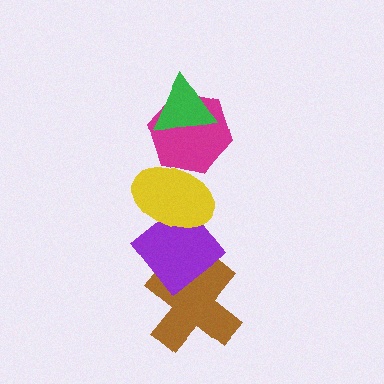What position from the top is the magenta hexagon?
The magenta hexagon is 2nd from the top.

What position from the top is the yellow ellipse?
The yellow ellipse is 3rd from the top.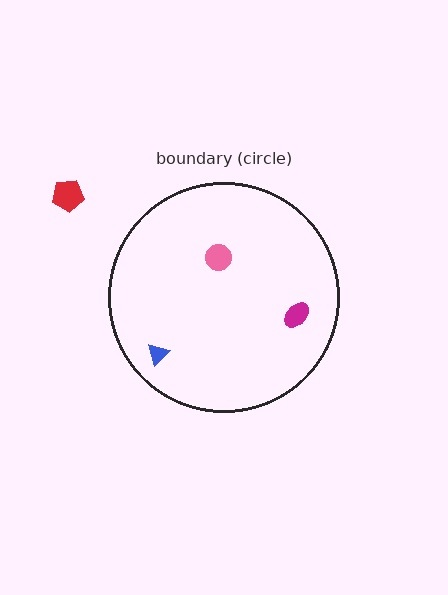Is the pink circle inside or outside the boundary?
Inside.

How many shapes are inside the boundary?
3 inside, 1 outside.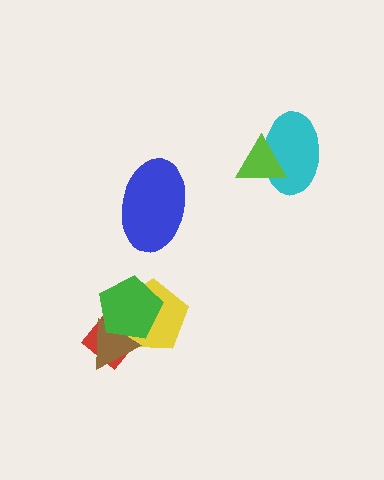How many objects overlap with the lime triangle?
1 object overlaps with the lime triangle.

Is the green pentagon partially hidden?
No, no other shape covers it.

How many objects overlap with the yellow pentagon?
3 objects overlap with the yellow pentagon.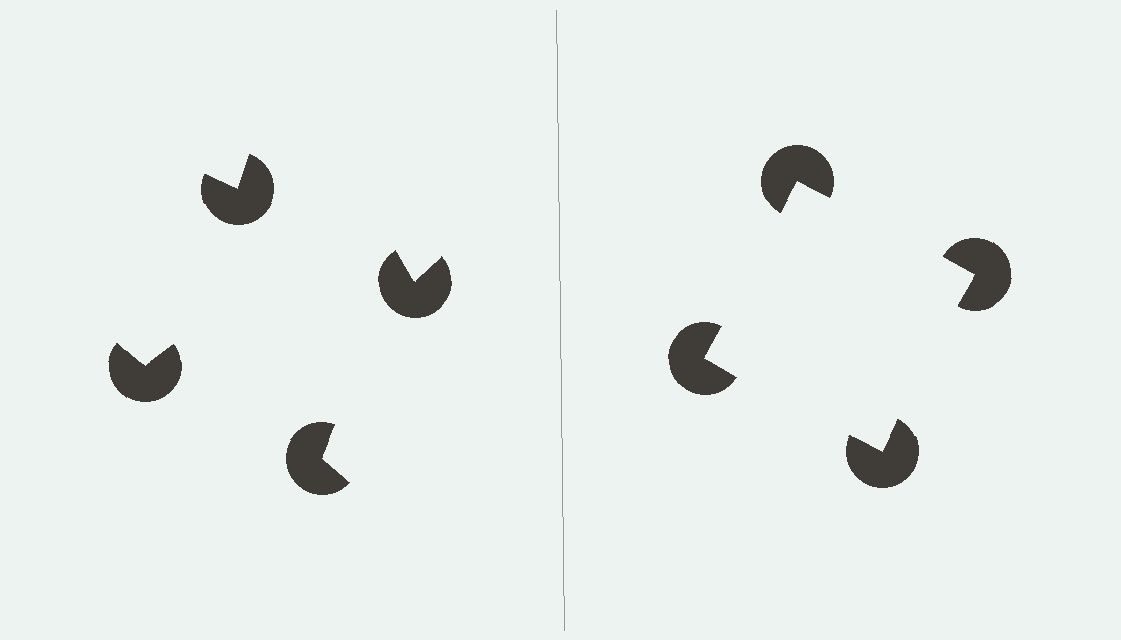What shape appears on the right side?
An illusory square.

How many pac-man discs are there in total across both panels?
8 — 4 on each side.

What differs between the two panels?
The pac-man discs are positioned identically on both sides; only the wedge orientations differ. On the right they align to a square; on the left they are misaligned.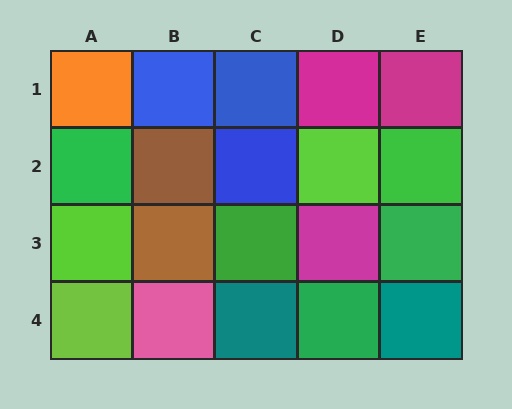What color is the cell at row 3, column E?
Green.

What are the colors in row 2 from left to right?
Green, brown, blue, lime, green.